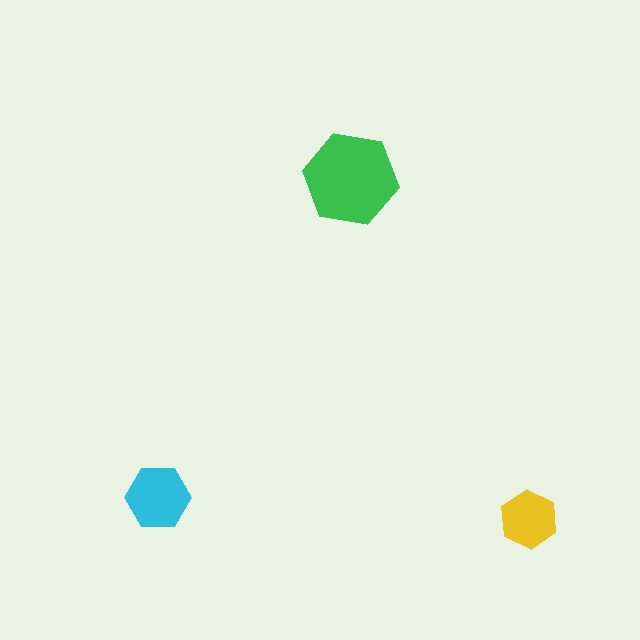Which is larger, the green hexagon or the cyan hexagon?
The green one.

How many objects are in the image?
There are 3 objects in the image.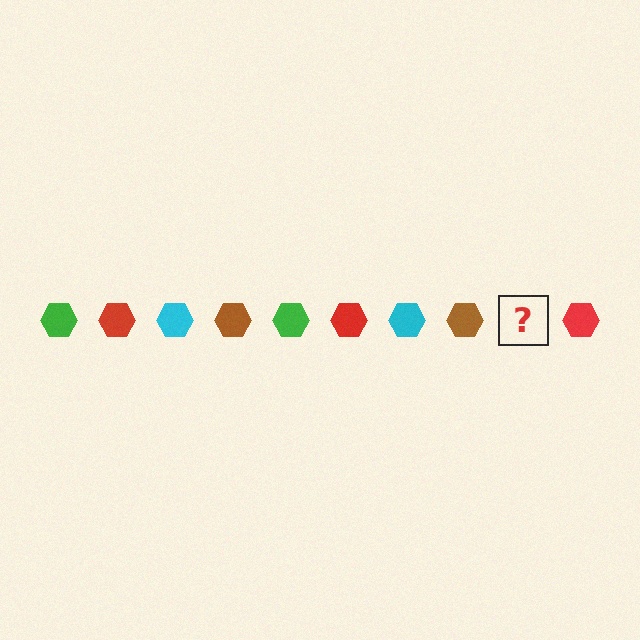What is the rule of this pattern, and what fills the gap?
The rule is that the pattern cycles through green, red, cyan, brown hexagons. The gap should be filled with a green hexagon.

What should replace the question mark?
The question mark should be replaced with a green hexagon.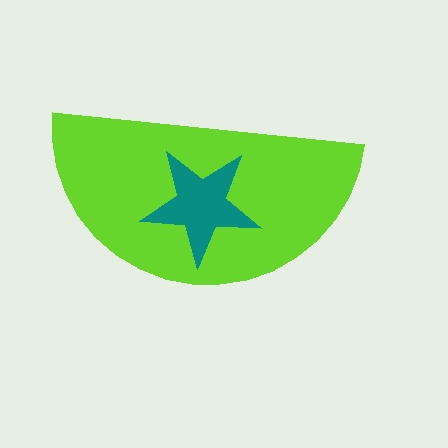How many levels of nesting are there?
2.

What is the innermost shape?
The teal star.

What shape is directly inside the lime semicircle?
The teal star.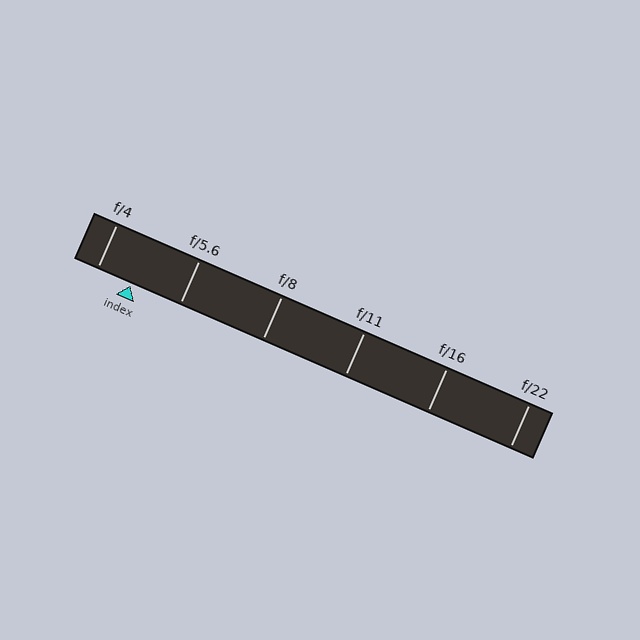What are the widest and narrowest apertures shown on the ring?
The widest aperture shown is f/4 and the narrowest is f/22.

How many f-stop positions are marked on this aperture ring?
There are 6 f-stop positions marked.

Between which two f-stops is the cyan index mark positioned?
The index mark is between f/4 and f/5.6.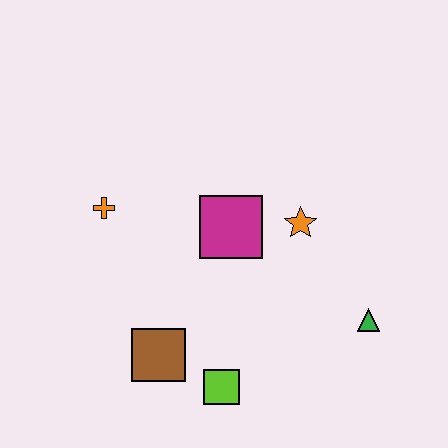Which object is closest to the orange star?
The magenta square is closest to the orange star.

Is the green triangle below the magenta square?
Yes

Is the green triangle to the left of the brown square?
No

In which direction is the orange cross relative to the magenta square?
The orange cross is to the left of the magenta square.